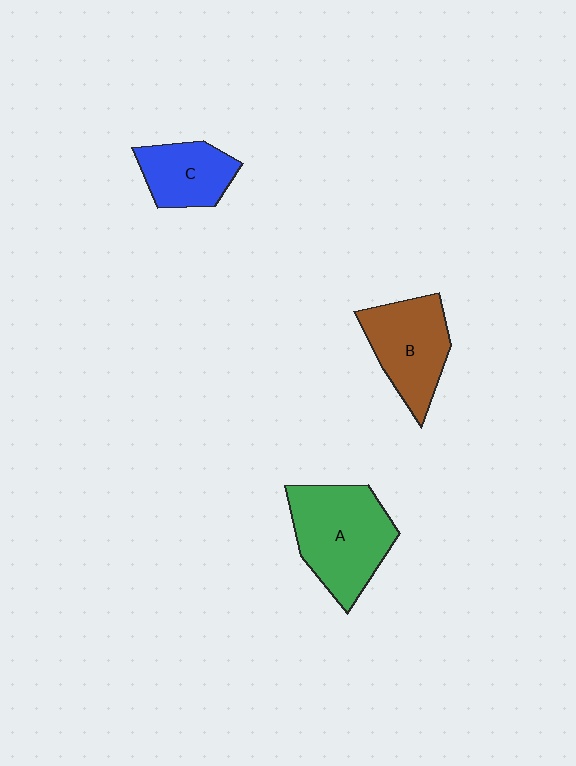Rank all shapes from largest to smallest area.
From largest to smallest: A (green), B (brown), C (blue).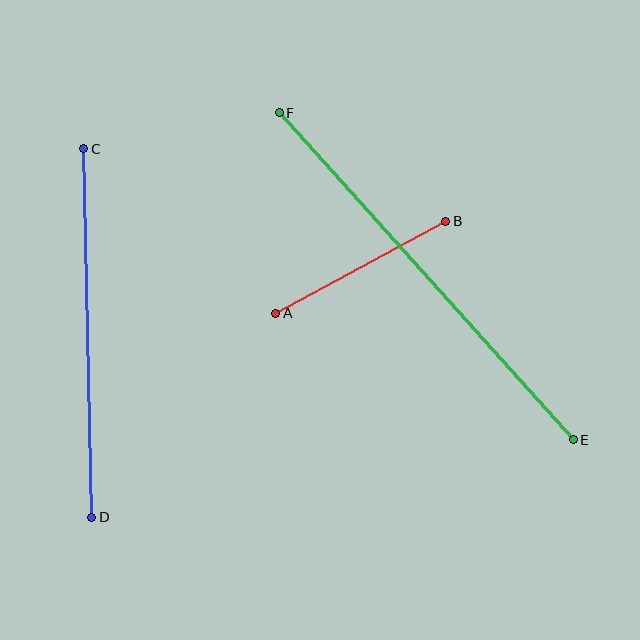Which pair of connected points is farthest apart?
Points E and F are farthest apart.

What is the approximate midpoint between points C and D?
The midpoint is at approximately (88, 333) pixels.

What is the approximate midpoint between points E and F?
The midpoint is at approximately (426, 276) pixels.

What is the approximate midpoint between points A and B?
The midpoint is at approximately (361, 267) pixels.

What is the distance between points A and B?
The distance is approximately 193 pixels.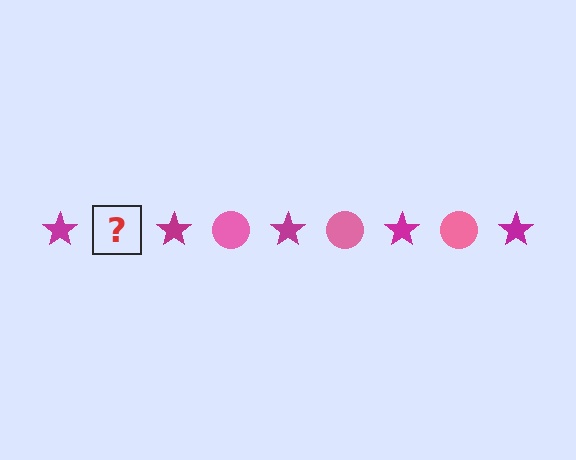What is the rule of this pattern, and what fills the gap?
The rule is that the pattern alternates between magenta star and pink circle. The gap should be filled with a pink circle.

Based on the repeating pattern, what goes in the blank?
The blank should be a pink circle.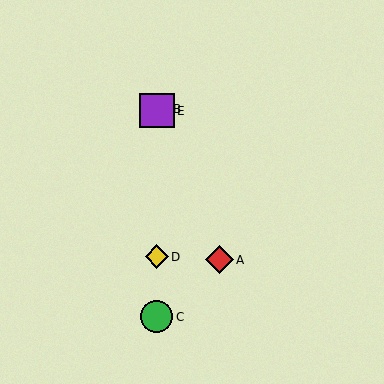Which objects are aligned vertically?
Objects B, C, D, E are aligned vertically.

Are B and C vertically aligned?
Yes, both are at x≈157.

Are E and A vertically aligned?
No, E is at x≈157 and A is at x≈219.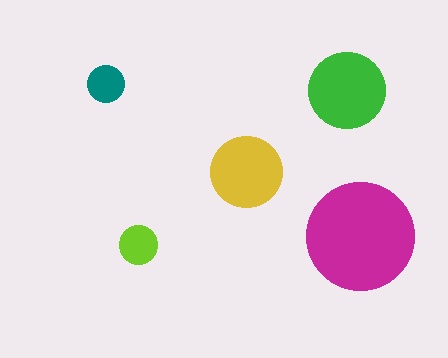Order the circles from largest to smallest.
the magenta one, the green one, the yellow one, the lime one, the teal one.